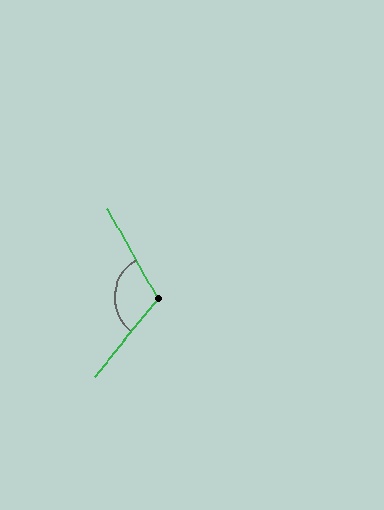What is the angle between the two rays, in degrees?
Approximately 111 degrees.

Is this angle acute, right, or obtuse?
It is obtuse.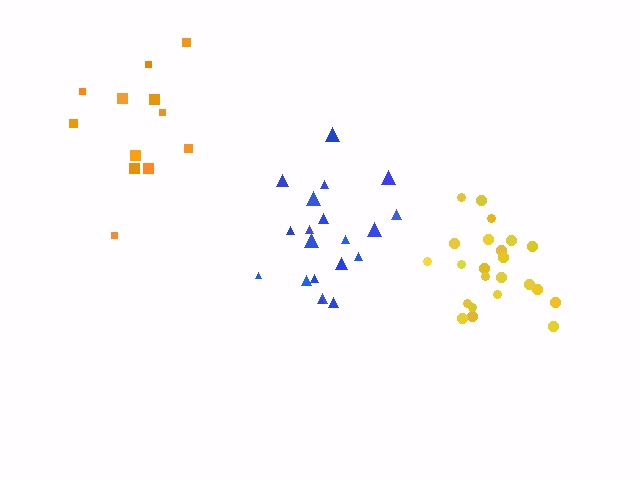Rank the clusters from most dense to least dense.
yellow, blue, orange.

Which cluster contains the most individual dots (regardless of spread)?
Yellow (23).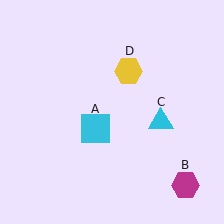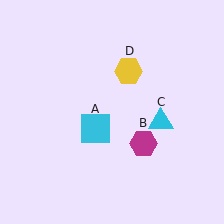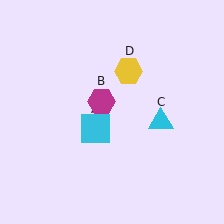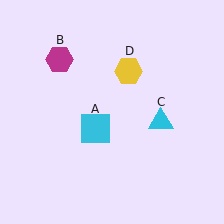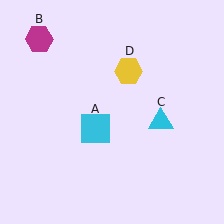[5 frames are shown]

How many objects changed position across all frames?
1 object changed position: magenta hexagon (object B).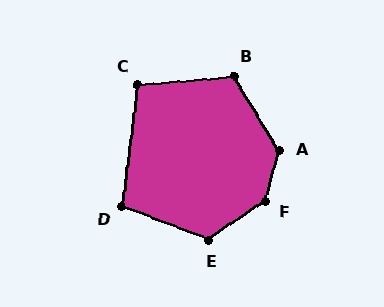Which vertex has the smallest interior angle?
C, at approximately 102 degrees.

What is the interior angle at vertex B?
Approximately 116 degrees (obtuse).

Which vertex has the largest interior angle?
F, at approximately 140 degrees.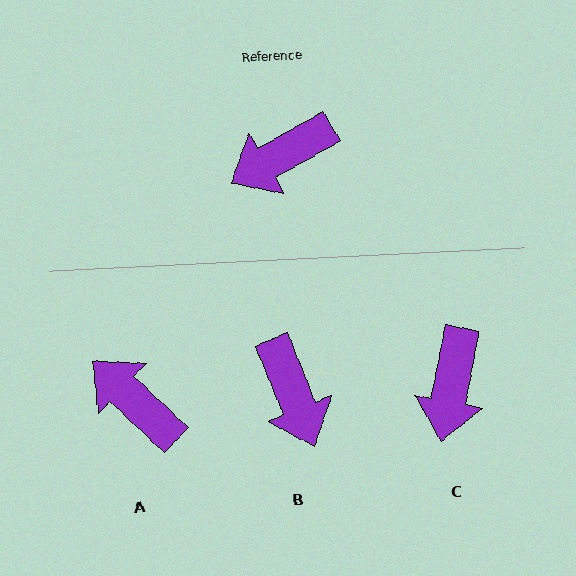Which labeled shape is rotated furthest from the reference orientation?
B, about 82 degrees away.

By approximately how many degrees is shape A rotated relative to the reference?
Approximately 73 degrees clockwise.